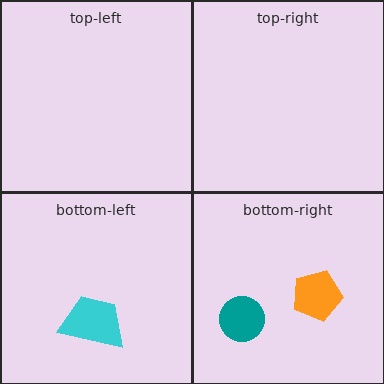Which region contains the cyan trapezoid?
The bottom-left region.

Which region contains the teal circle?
The bottom-right region.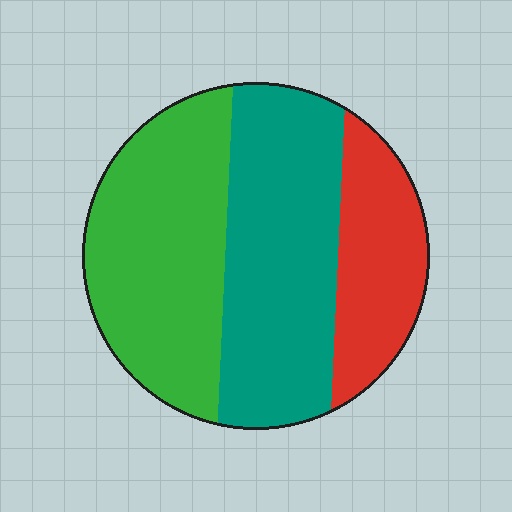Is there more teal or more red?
Teal.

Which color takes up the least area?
Red, at roughly 20%.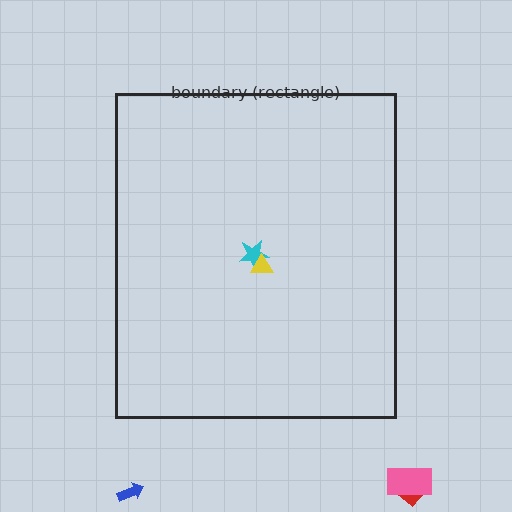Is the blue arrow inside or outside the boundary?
Outside.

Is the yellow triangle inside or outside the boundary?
Inside.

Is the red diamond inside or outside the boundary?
Outside.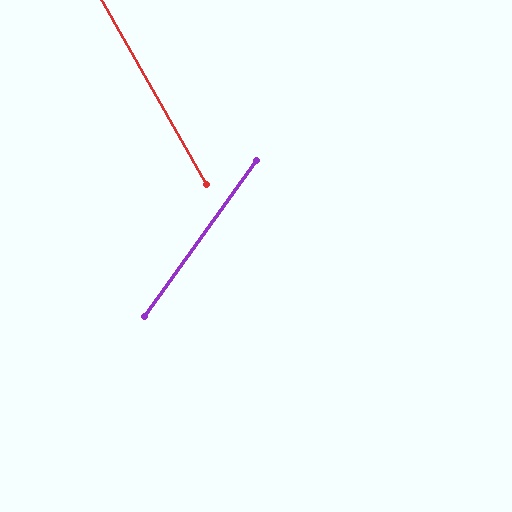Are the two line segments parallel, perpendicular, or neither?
Neither parallel nor perpendicular — they differ by about 65°.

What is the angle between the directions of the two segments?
Approximately 65 degrees.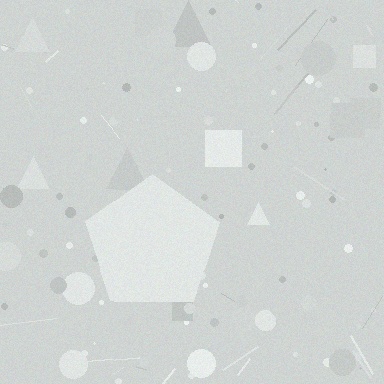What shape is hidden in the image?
A pentagon is hidden in the image.